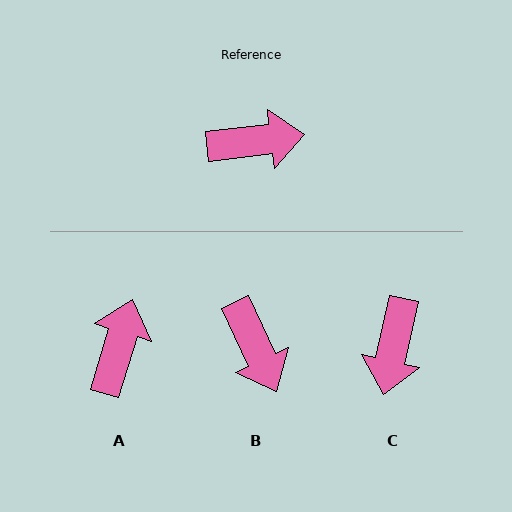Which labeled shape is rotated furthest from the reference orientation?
C, about 109 degrees away.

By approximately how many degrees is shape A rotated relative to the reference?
Approximately 66 degrees counter-clockwise.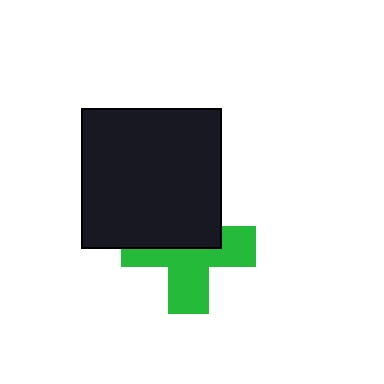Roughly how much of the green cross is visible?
About half of it is visible (roughly 54%).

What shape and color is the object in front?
The object in front is a black square.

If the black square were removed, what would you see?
You would see the complete green cross.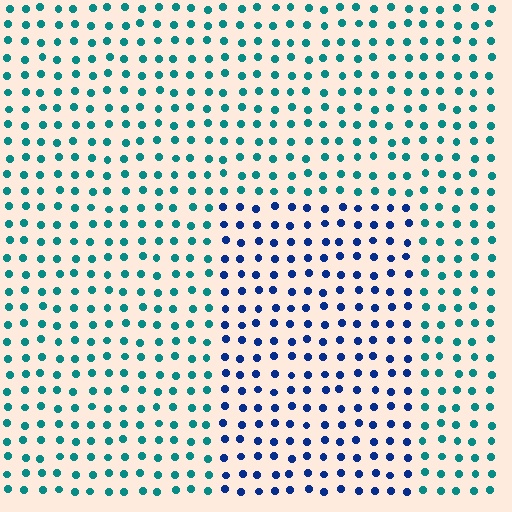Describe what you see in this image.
The image is filled with small teal elements in a uniform arrangement. A rectangle-shaped region is visible where the elements are tinted to a slightly different hue, forming a subtle color boundary.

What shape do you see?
I see a rectangle.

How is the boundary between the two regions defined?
The boundary is defined purely by a slight shift in hue (about 46 degrees). Spacing, size, and orientation are identical on both sides.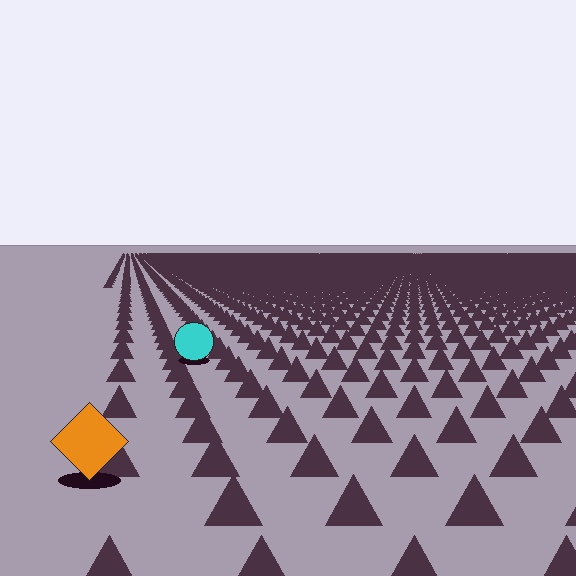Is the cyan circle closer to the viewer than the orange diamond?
No. The orange diamond is closer — you can tell from the texture gradient: the ground texture is coarser near it.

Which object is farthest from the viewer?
The cyan circle is farthest from the viewer. It appears smaller and the ground texture around it is denser.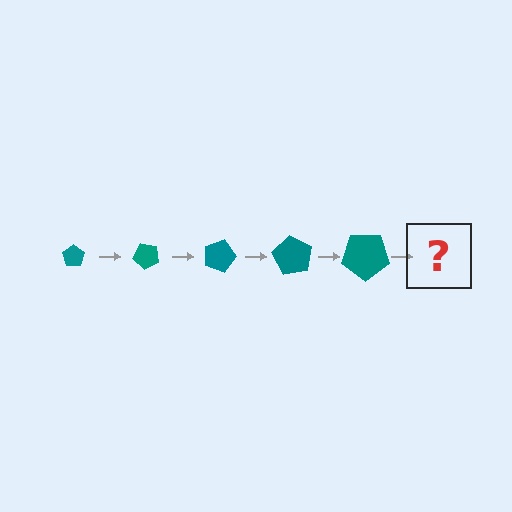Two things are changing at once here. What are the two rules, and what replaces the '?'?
The two rules are that the pentagon grows larger each step and it rotates 45 degrees each step. The '?' should be a pentagon, larger than the previous one and rotated 225 degrees from the start.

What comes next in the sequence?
The next element should be a pentagon, larger than the previous one and rotated 225 degrees from the start.